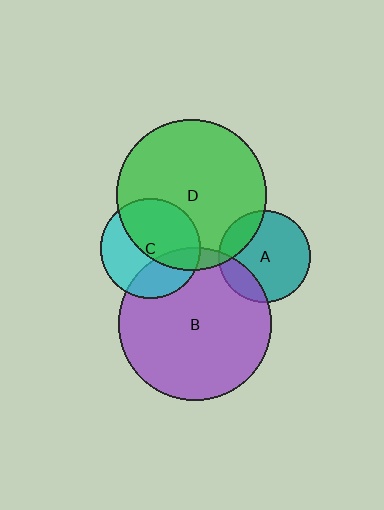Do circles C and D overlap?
Yes.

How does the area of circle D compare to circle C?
Approximately 2.3 times.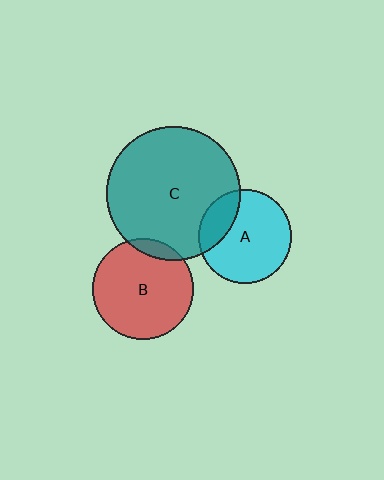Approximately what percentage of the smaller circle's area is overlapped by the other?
Approximately 25%.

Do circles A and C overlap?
Yes.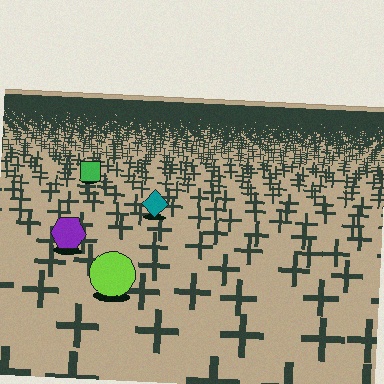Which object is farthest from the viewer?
The green square is farthest from the viewer. It appears smaller and the ground texture around it is denser.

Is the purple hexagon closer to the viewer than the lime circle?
No. The lime circle is closer — you can tell from the texture gradient: the ground texture is coarser near it.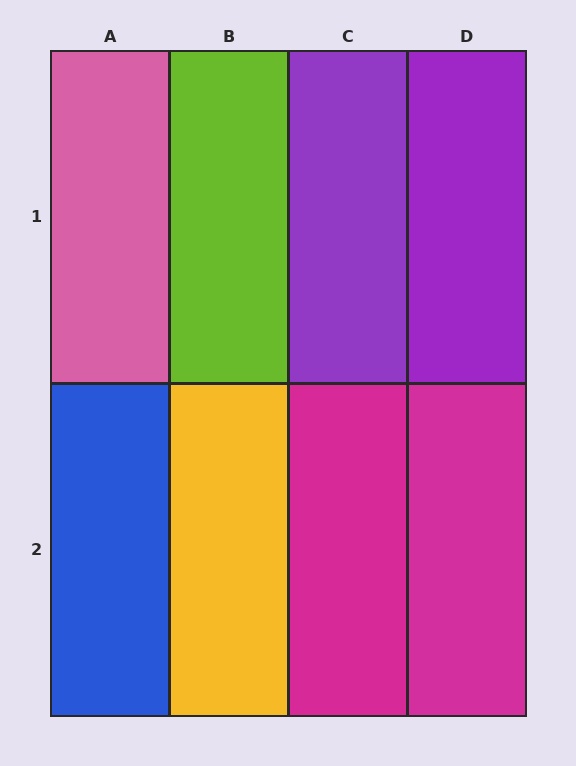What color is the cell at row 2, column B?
Yellow.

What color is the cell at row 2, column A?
Blue.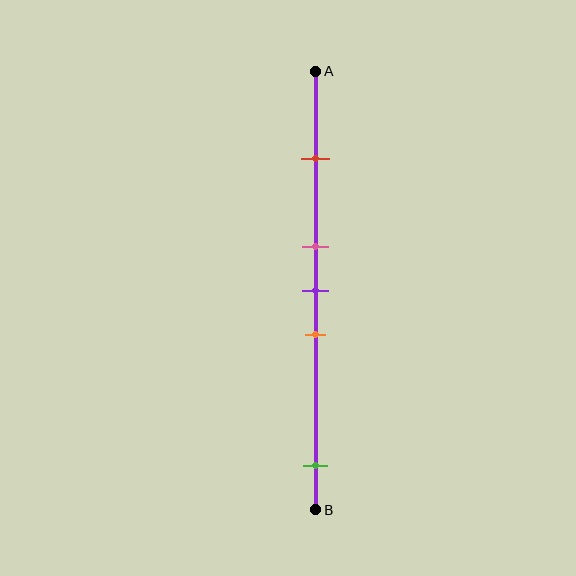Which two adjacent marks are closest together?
The pink and purple marks are the closest adjacent pair.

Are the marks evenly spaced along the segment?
No, the marks are not evenly spaced.